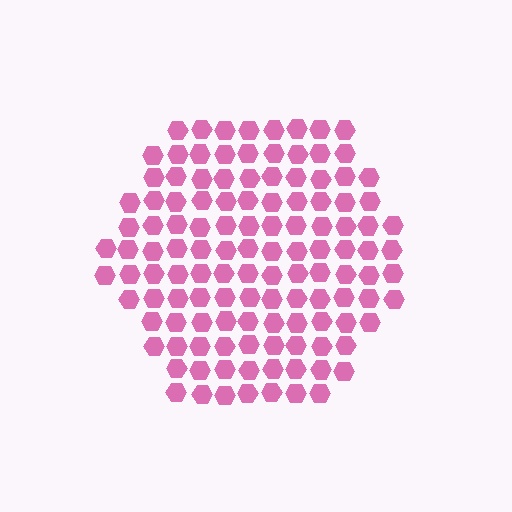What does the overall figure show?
The overall figure shows a hexagon.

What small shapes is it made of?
It is made of small hexagons.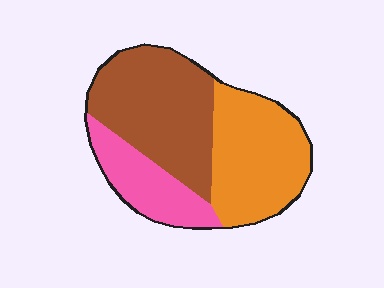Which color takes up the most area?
Brown, at roughly 40%.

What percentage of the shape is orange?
Orange takes up between a quarter and a half of the shape.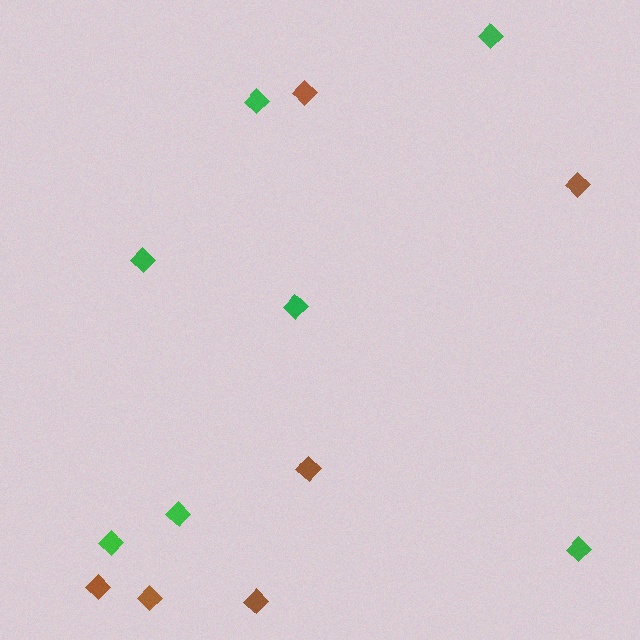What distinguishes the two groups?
There are 2 groups: one group of brown diamonds (6) and one group of green diamonds (7).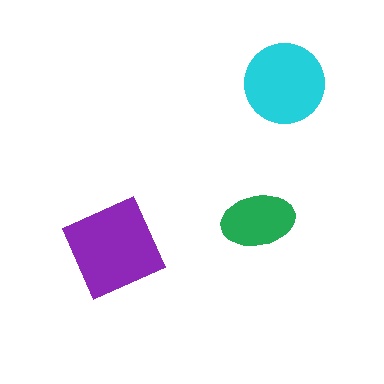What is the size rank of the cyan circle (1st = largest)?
2nd.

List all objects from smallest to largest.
The green ellipse, the cyan circle, the purple diamond.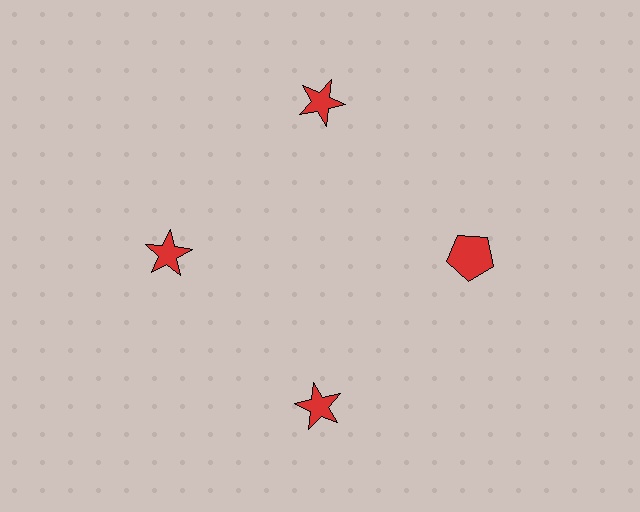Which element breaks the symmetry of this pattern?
The red pentagon at roughly the 3 o'clock position breaks the symmetry. All other shapes are red stars.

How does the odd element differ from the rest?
It has a different shape: pentagon instead of star.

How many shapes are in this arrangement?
There are 4 shapes arranged in a ring pattern.